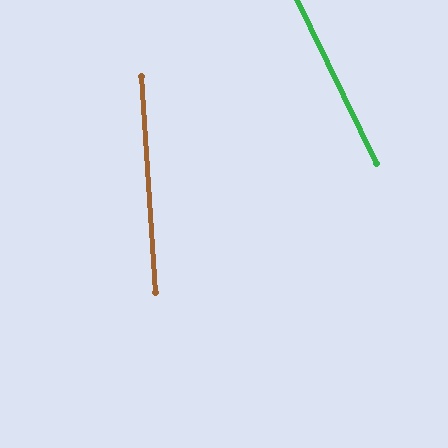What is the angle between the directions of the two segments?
Approximately 22 degrees.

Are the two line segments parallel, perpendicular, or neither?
Neither parallel nor perpendicular — they differ by about 22°.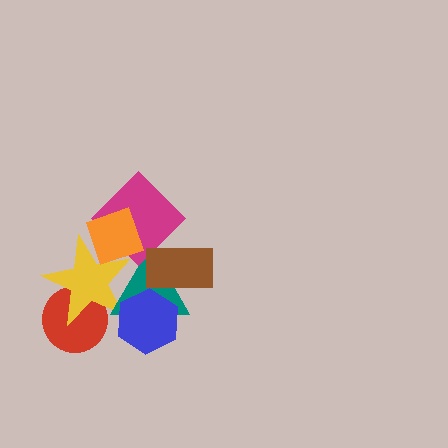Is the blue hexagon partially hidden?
No, no other shape covers it.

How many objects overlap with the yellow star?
5 objects overlap with the yellow star.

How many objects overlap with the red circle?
1 object overlaps with the red circle.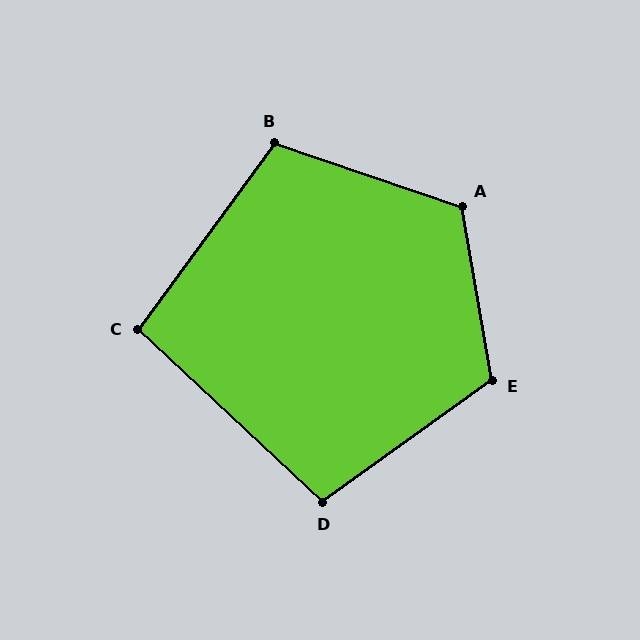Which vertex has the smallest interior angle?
C, at approximately 97 degrees.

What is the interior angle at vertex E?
Approximately 116 degrees (obtuse).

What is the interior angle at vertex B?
Approximately 108 degrees (obtuse).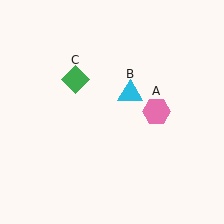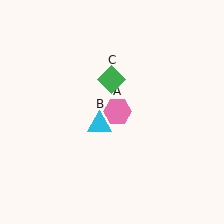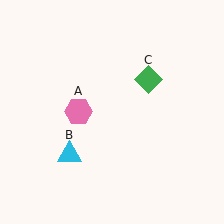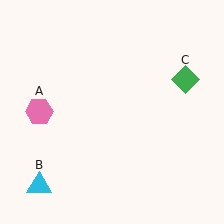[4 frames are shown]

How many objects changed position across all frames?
3 objects changed position: pink hexagon (object A), cyan triangle (object B), green diamond (object C).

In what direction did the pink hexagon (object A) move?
The pink hexagon (object A) moved left.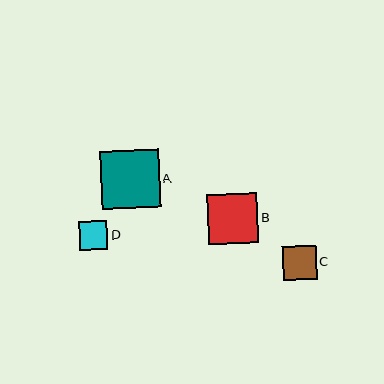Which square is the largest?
Square A is the largest with a size of approximately 58 pixels.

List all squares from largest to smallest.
From largest to smallest: A, B, C, D.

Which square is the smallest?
Square D is the smallest with a size of approximately 28 pixels.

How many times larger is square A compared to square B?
Square A is approximately 1.1 times the size of square B.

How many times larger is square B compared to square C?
Square B is approximately 1.5 times the size of square C.